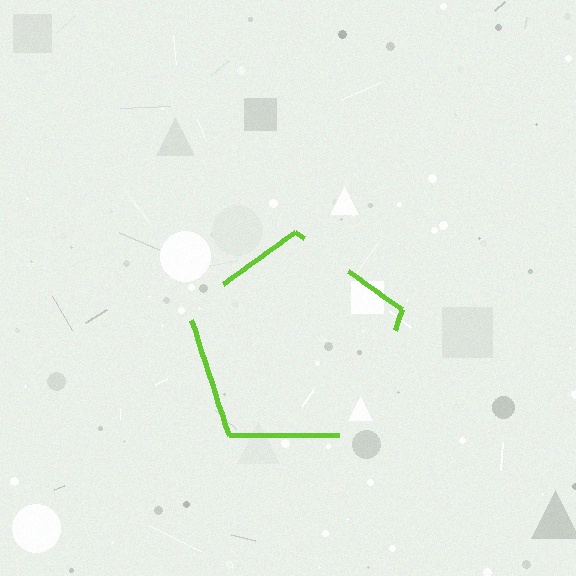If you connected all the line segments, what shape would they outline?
They would outline a pentagon.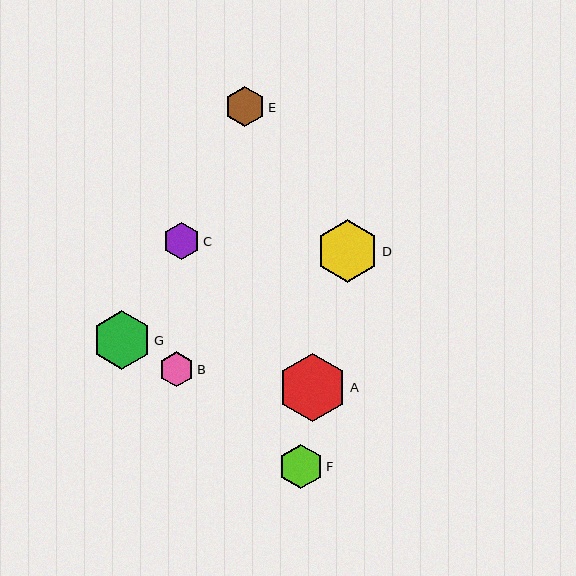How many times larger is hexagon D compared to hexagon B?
Hexagon D is approximately 1.8 times the size of hexagon B.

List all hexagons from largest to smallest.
From largest to smallest: A, D, G, F, E, C, B.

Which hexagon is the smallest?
Hexagon B is the smallest with a size of approximately 35 pixels.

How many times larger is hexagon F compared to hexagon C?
Hexagon F is approximately 1.2 times the size of hexagon C.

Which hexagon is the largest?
Hexagon A is the largest with a size of approximately 69 pixels.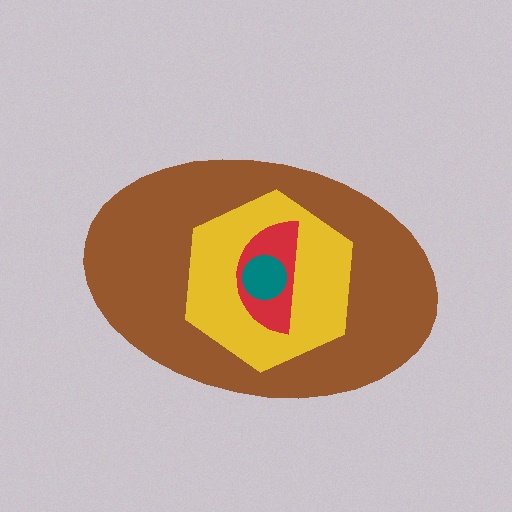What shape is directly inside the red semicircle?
The teal circle.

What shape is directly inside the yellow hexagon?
The red semicircle.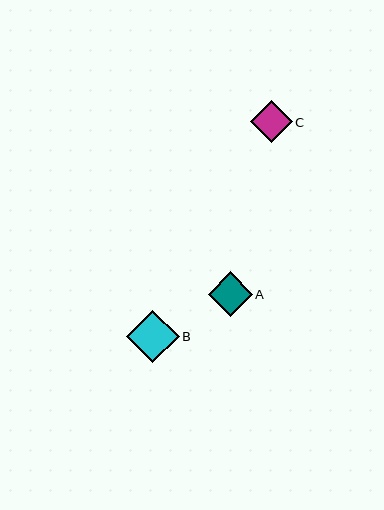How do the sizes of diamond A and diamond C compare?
Diamond A and diamond C are approximately the same size.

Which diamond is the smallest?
Diamond C is the smallest with a size of approximately 41 pixels.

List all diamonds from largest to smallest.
From largest to smallest: B, A, C.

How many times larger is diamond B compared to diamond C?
Diamond B is approximately 1.3 times the size of diamond C.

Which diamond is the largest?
Diamond B is the largest with a size of approximately 53 pixels.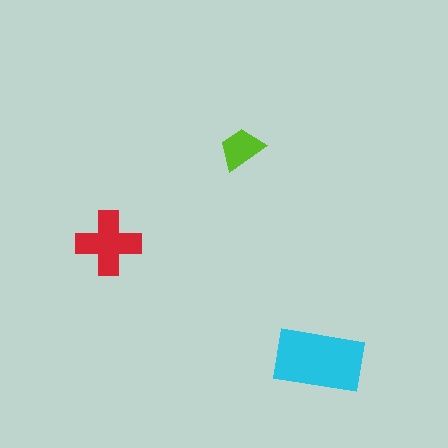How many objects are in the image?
There are 3 objects in the image.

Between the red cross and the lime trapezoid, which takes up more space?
The red cross.